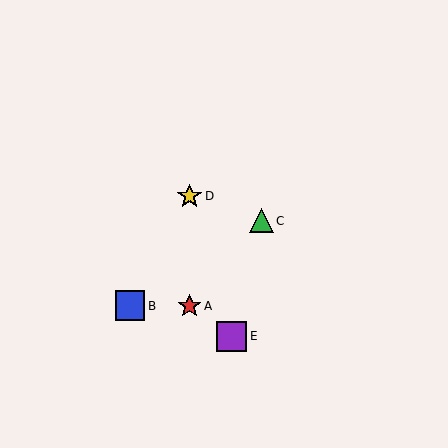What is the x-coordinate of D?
Object D is at x≈189.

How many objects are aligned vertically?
2 objects (A, D) are aligned vertically.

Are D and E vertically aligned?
No, D is at x≈189 and E is at x≈232.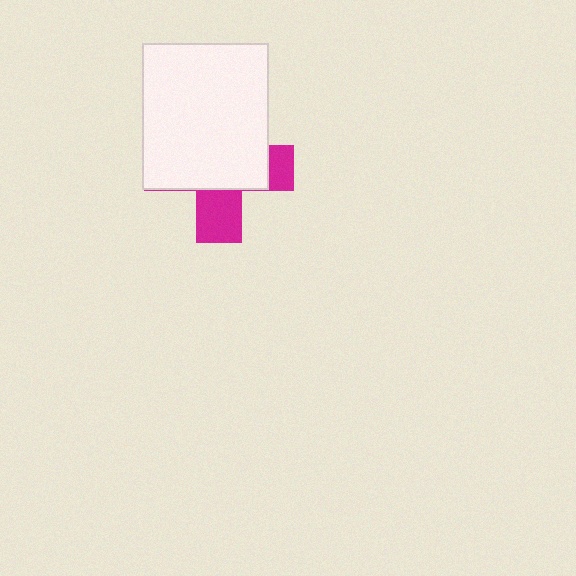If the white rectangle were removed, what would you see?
You would see the complete magenta cross.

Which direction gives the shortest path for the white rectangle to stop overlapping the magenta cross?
Moving up gives the shortest separation.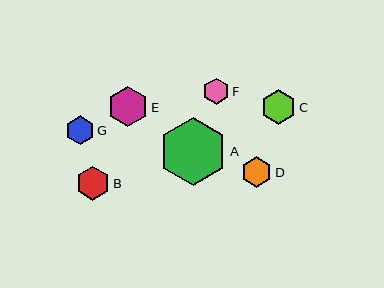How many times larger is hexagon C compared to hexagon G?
Hexagon C is approximately 1.2 times the size of hexagon G.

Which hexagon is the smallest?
Hexagon F is the smallest with a size of approximately 26 pixels.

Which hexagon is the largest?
Hexagon A is the largest with a size of approximately 68 pixels.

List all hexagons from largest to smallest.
From largest to smallest: A, E, C, B, D, G, F.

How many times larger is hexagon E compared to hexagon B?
Hexagon E is approximately 1.2 times the size of hexagon B.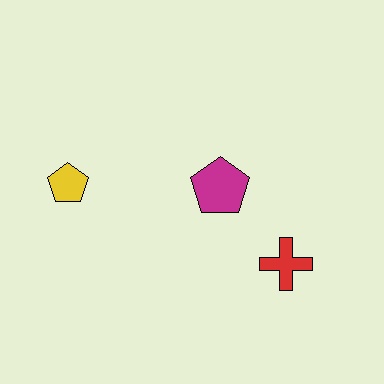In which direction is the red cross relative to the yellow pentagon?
The red cross is to the right of the yellow pentagon.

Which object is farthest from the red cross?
The yellow pentagon is farthest from the red cross.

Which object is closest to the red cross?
The magenta pentagon is closest to the red cross.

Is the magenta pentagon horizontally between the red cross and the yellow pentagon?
Yes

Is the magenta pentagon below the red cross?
No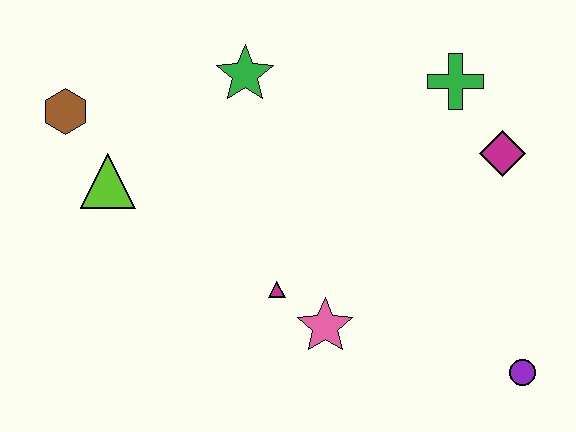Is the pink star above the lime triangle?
No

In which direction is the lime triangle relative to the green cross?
The lime triangle is to the left of the green cross.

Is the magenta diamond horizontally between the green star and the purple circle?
Yes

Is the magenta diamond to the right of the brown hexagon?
Yes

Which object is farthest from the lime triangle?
The purple circle is farthest from the lime triangle.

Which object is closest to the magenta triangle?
The pink star is closest to the magenta triangle.